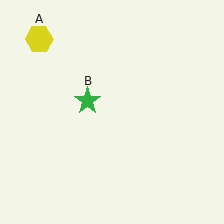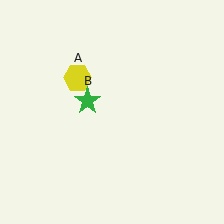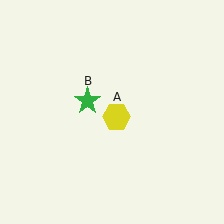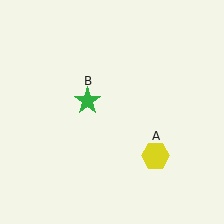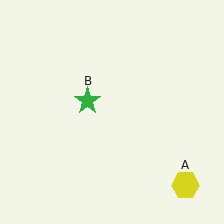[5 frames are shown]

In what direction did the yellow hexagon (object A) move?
The yellow hexagon (object A) moved down and to the right.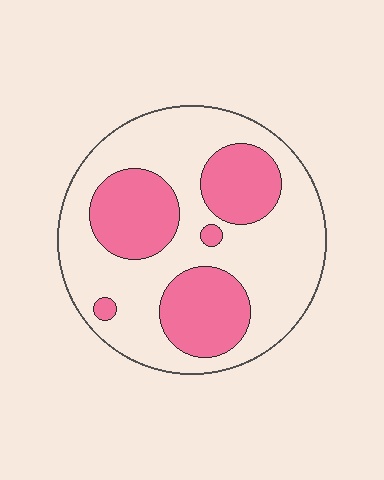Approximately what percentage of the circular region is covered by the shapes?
Approximately 35%.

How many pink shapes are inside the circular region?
5.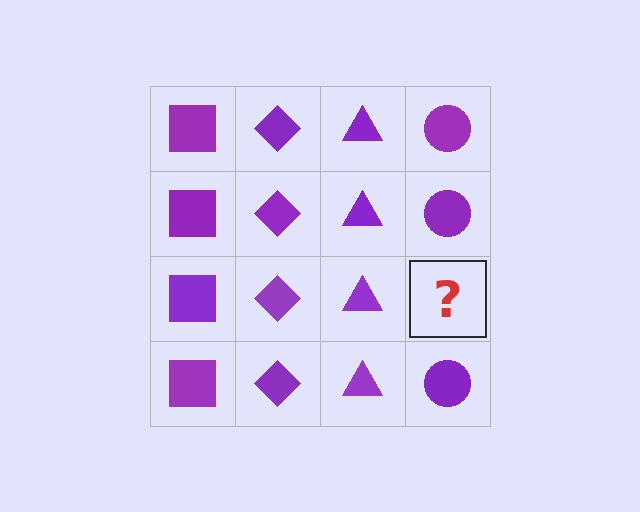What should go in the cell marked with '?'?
The missing cell should contain a purple circle.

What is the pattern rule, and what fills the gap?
The rule is that each column has a consistent shape. The gap should be filled with a purple circle.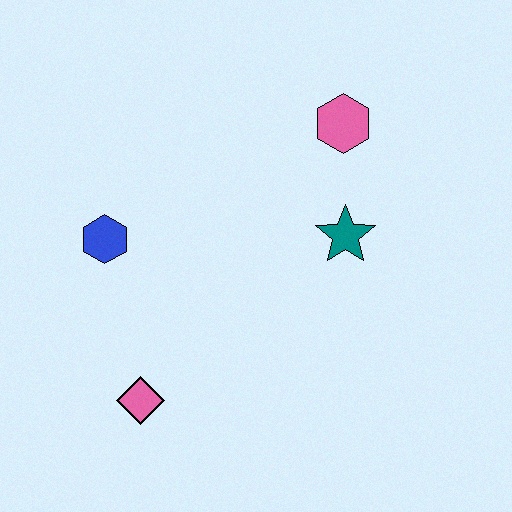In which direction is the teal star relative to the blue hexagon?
The teal star is to the right of the blue hexagon.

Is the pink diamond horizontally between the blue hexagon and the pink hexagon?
Yes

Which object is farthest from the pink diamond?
The pink hexagon is farthest from the pink diamond.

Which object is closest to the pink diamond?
The blue hexagon is closest to the pink diamond.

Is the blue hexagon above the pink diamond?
Yes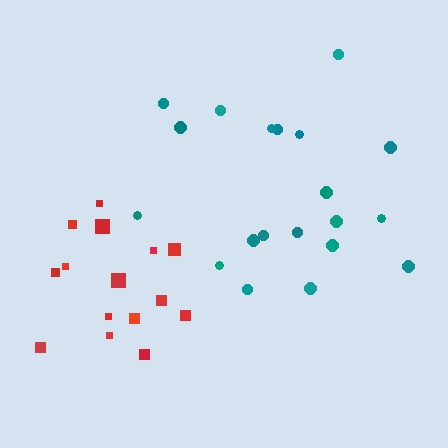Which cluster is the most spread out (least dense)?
Teal.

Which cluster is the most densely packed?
Red.